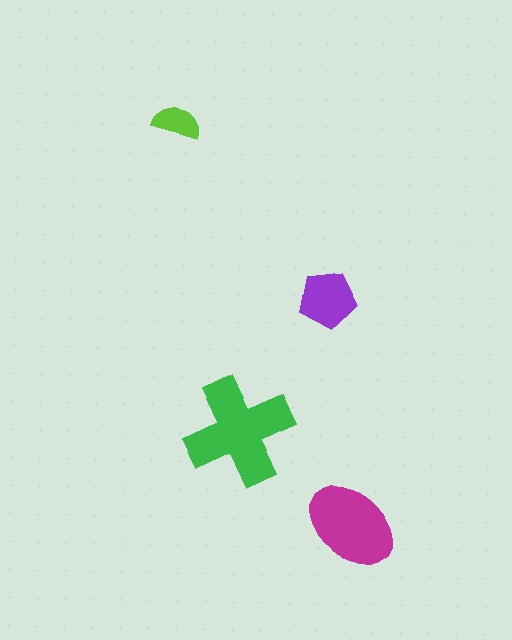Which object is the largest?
The green cross.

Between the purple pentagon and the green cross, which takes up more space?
The green cross.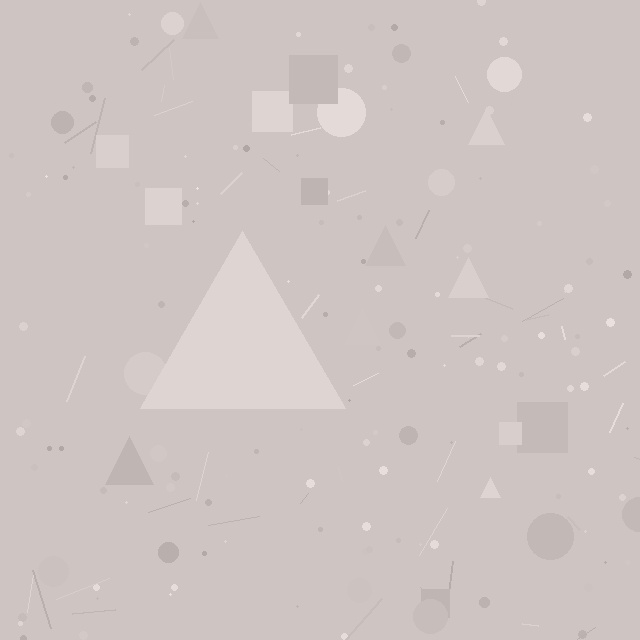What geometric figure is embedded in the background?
A triangle is embedded in the background.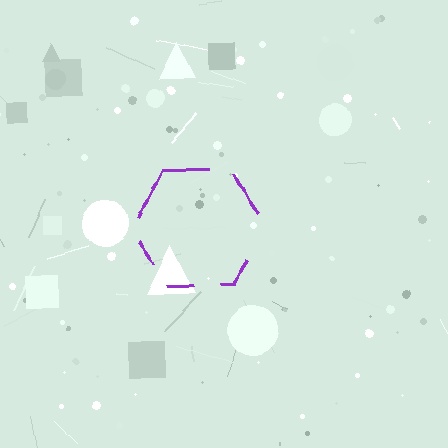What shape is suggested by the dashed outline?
The dashed outline suggests a hexagon.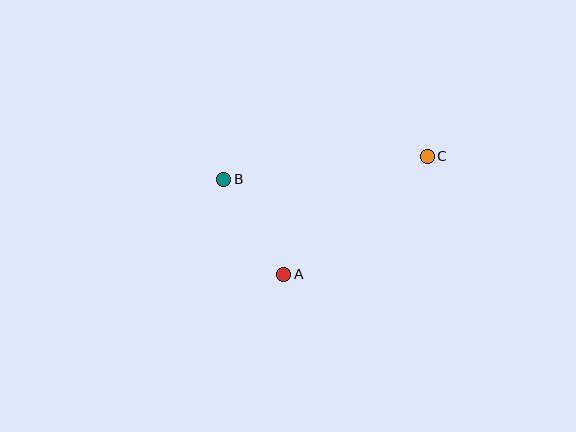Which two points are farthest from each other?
Points B and C are farthest from each other.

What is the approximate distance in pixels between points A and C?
The distance between A and C is approximately 186 pixels.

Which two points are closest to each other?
Points A and B are closest to each other.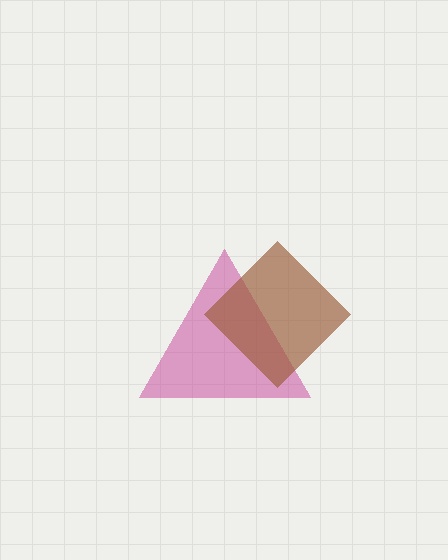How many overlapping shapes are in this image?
There are 2 overlapping shapes in the image.